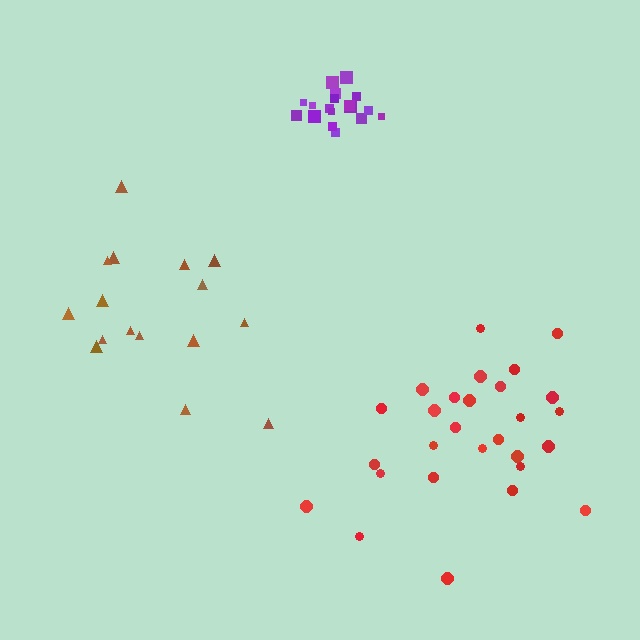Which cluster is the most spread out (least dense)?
Brown.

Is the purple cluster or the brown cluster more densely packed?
Purple.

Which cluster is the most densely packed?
Purple.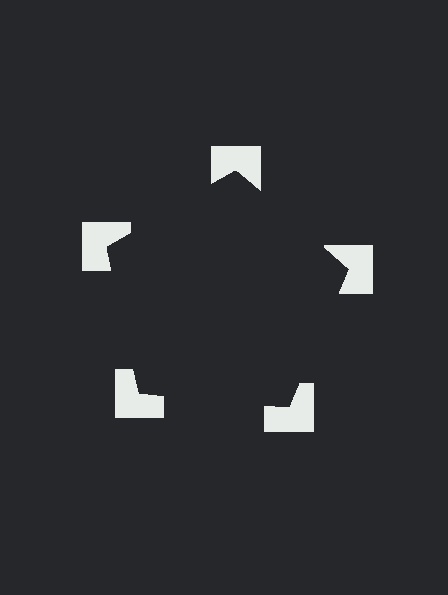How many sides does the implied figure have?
5 sides.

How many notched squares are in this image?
There are 5 — one at each vertex of the illusory pentagon.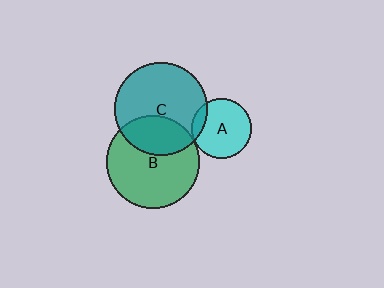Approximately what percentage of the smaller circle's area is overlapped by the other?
Approximately 5%.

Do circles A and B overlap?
Yes.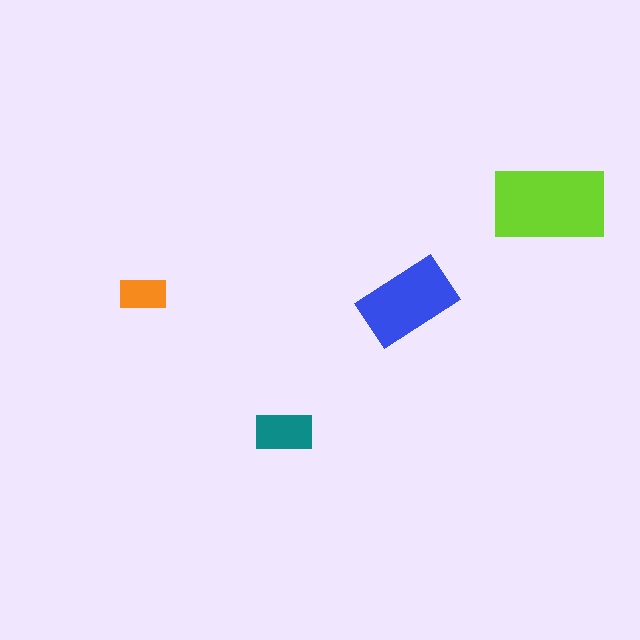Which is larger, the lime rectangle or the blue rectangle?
The lime one.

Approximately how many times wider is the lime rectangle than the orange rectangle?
About 2.5 times wider.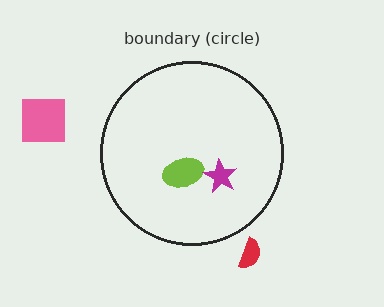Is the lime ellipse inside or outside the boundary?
Inside.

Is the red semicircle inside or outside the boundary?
Outside.